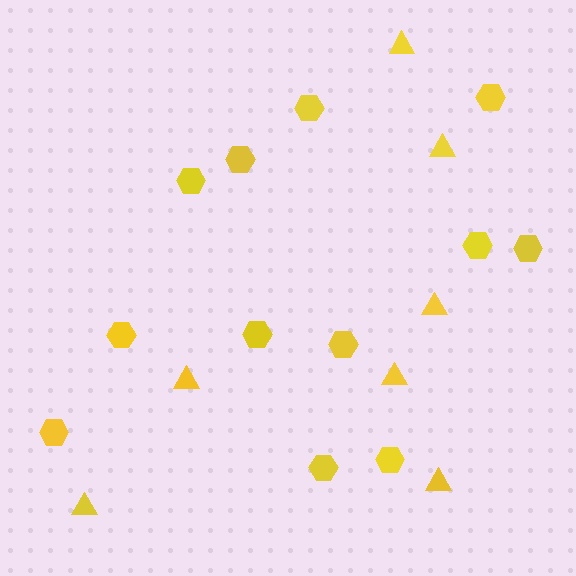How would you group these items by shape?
There are 2 groups: one group of triangles (7) and one group of hexagons (12).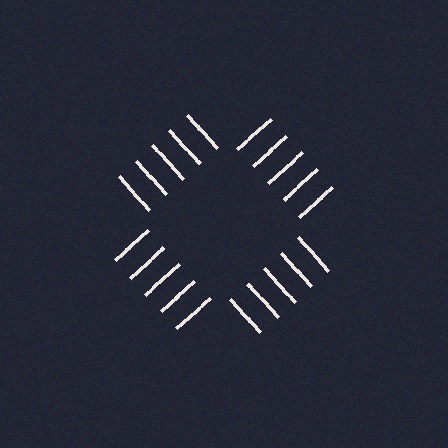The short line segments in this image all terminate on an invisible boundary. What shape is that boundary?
An illusory square — the line segments terminate on its edges but no continuous stroke is drawn.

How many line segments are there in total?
20 — 5 along each of the 4 edges.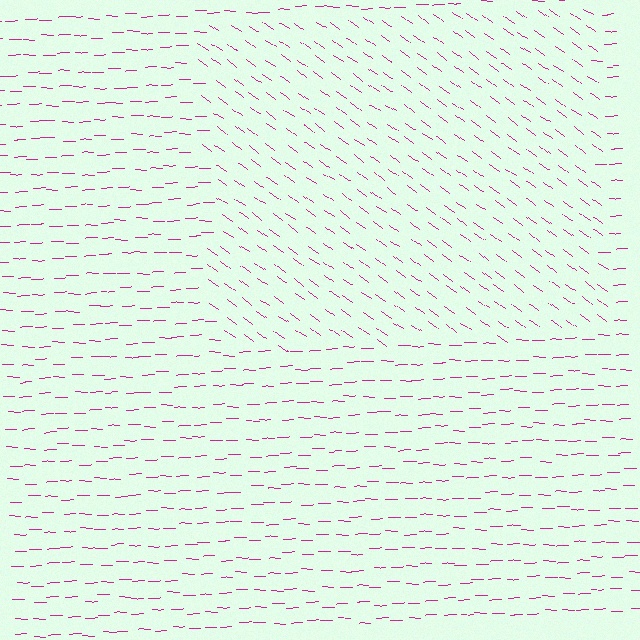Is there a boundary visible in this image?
Yes, there is a texture boundary formed by a change in line orientation.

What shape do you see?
I see a rectangle.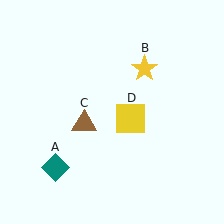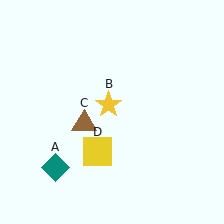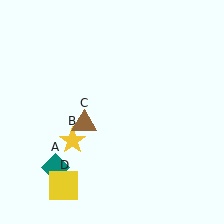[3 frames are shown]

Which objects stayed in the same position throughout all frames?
Teal diamond (object A) and brown triangle (object C) remained stationary.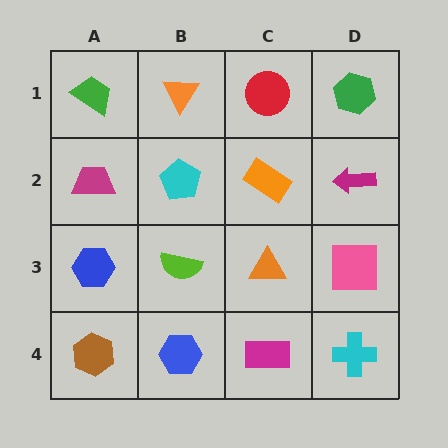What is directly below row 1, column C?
An orange rectangle.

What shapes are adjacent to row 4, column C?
An orange triangle (row 3, column C), a blue hexagon (row 4, column B), a cyan cross (row 4, column D).